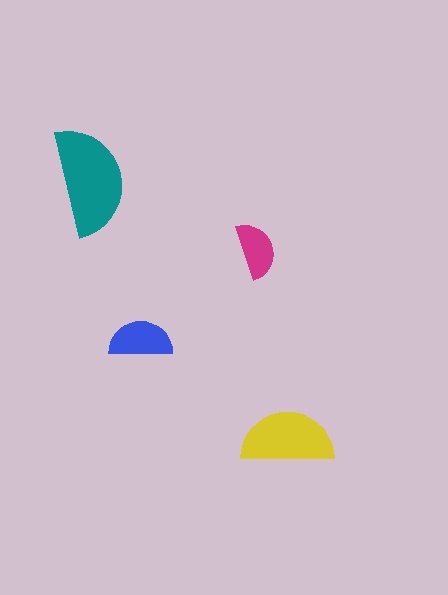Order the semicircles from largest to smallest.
the teal one, the yellow one, the blue one, the magenta one.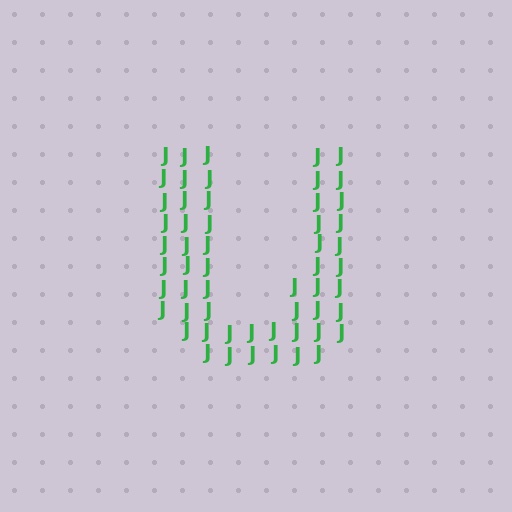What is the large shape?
The large shape is the letter U.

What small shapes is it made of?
It is made of small letter J's.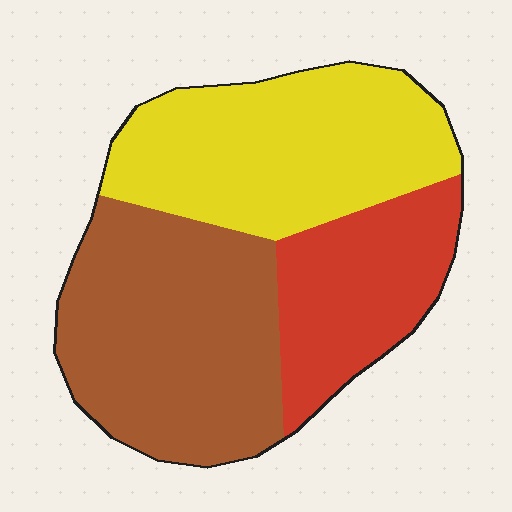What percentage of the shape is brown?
Brown takes up about two fifths (2/5) of the shape.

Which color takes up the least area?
Red, at roughly 25%.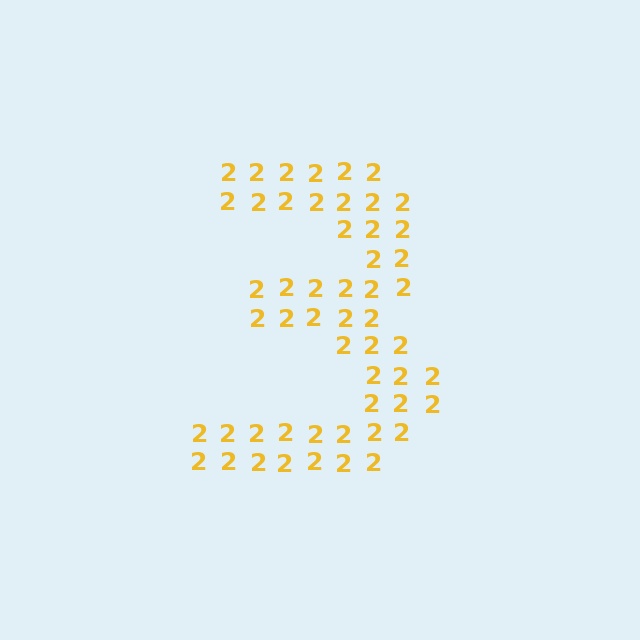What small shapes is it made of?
It is made of small digit 2's.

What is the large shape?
The large shape is the digit 3.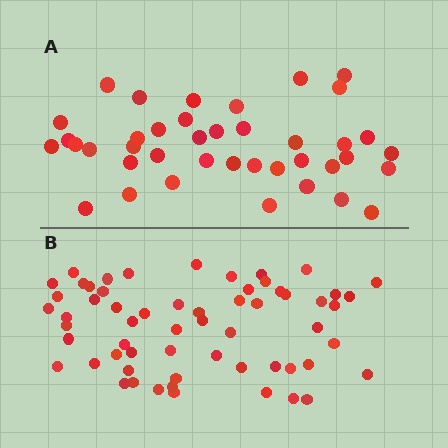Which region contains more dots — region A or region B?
Region B (the bottom region) has more dots.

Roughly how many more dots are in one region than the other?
Region B has approximately 20 more dots than region A.